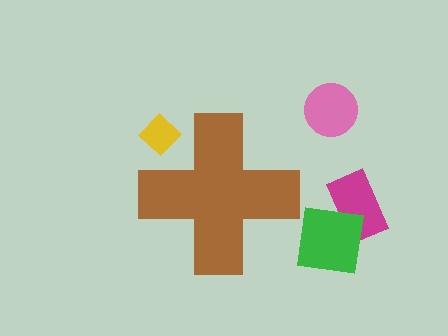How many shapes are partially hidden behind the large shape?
1 shape is partially hidden.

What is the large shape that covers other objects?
A brown cross.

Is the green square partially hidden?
No, the green square is fully visible.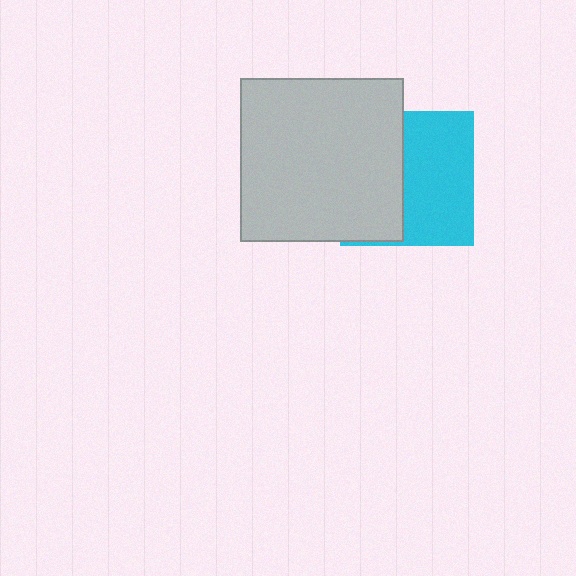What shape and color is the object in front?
The object in front is a light gray square.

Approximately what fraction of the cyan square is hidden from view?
Roughly 46% of the cyan square is hidden behind the light gray square.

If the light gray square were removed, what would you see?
You would see the complete cyan square.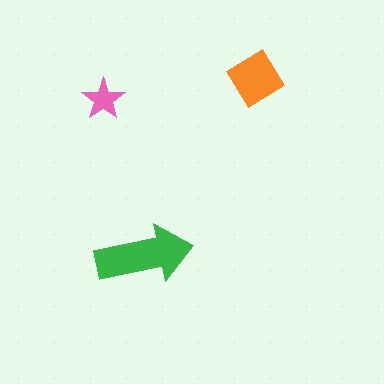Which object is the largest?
The green arrow.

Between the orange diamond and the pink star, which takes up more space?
The orange diamond.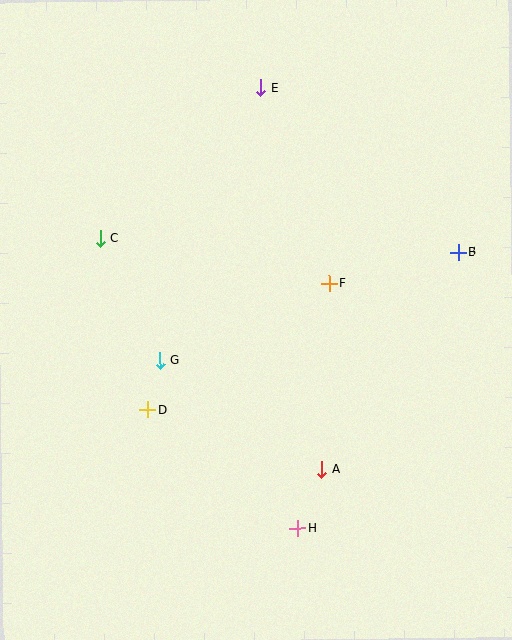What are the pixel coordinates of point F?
Point F is at (329, 283).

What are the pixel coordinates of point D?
Point D is at (148, 410).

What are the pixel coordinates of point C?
Point C is at (101, 238).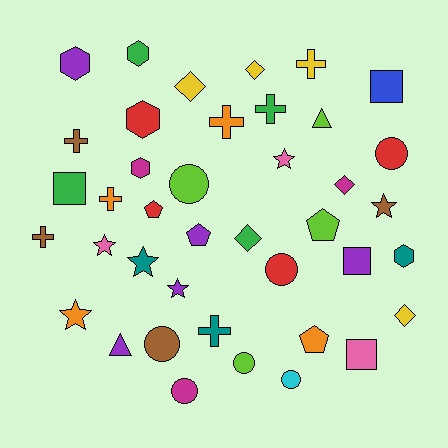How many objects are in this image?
There are 40 objects.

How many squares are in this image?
There are 4 squares.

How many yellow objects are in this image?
There are 4 yellow objects.